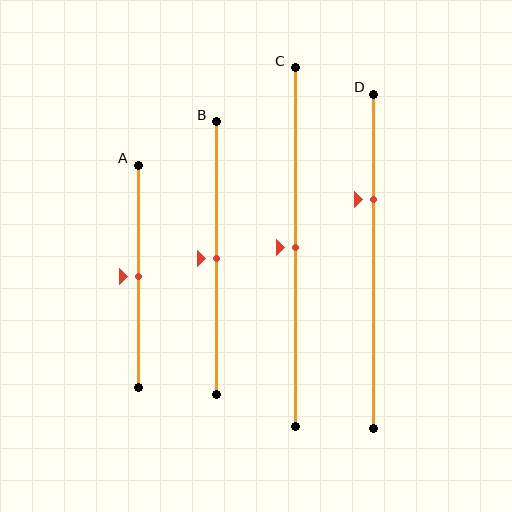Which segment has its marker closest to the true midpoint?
Segment A has its marker closest to the true midpoint.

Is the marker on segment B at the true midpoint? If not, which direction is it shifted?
Yes, the marker on segment B is at the true midpoint.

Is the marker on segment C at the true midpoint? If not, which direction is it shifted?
Yes, the marker on segment C is at the true midpoint.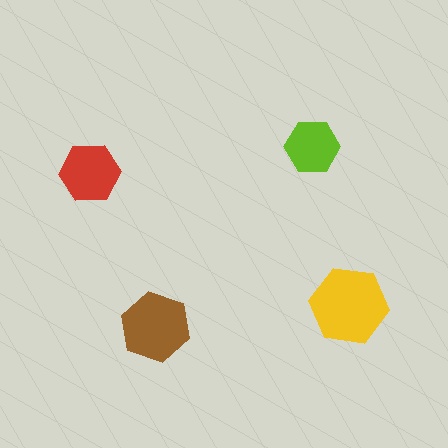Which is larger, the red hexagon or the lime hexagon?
The red one.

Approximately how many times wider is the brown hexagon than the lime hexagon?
About 1.5 times wider.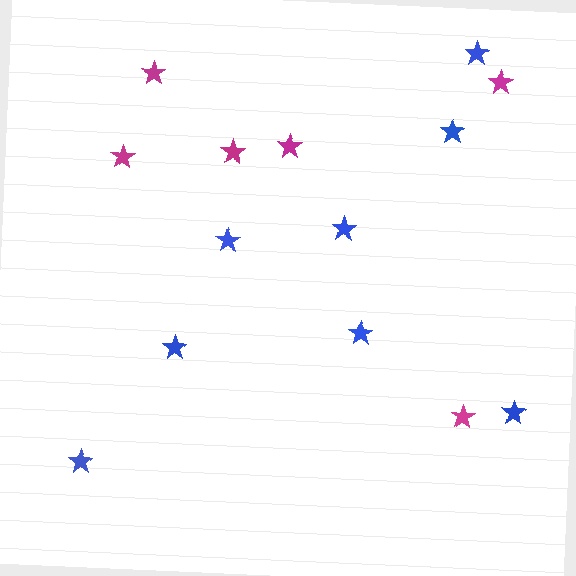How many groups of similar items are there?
There are 2 groups: one group of magenta stars (6) and one group of blue stars (8).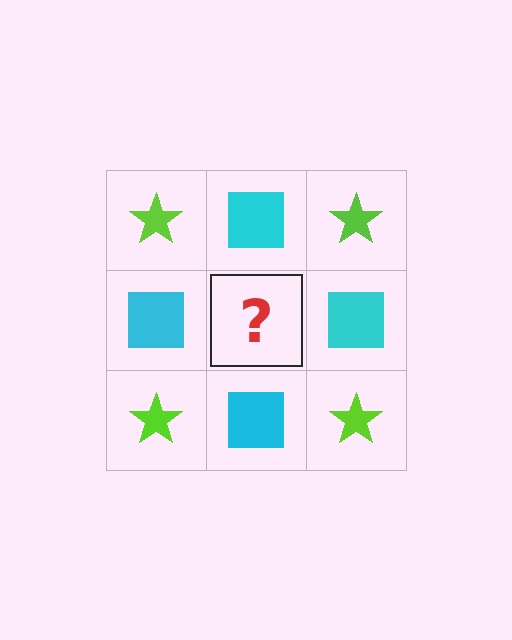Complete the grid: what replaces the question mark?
The question mark should be replaced with a lime star.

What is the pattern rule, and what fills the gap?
The rule is that it alternates lime star and cyan square in a checkerboard pattern. The gap should be filled with a lime star.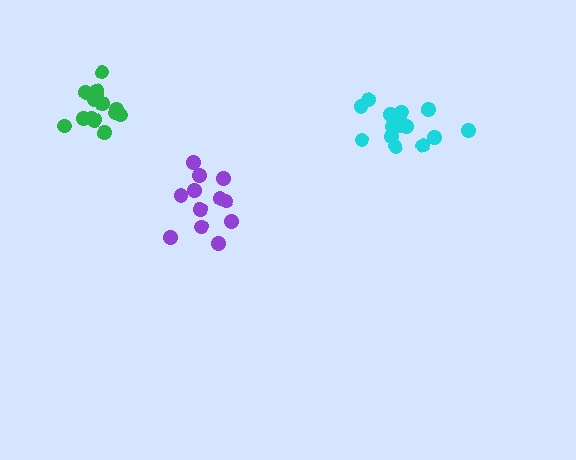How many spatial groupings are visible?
There are 3 spatial groupings.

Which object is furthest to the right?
The cyan cluster is rightmost.